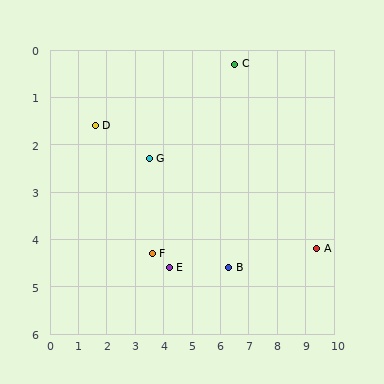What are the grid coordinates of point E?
Point E is at approximately (4.2, 4.6).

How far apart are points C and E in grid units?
Points C and E are about 4.9 grid units apart.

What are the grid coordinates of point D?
Point D is at approximately (1.6, 1.6).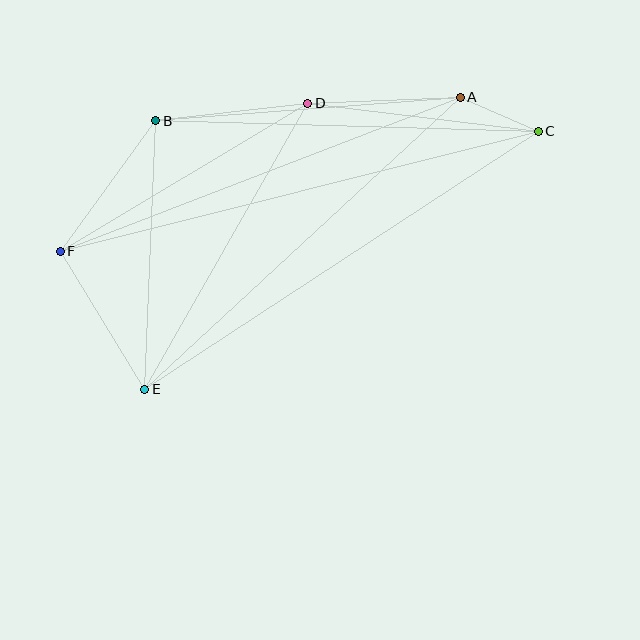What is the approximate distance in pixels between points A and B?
The distance between A and B is approximately 305 pixels.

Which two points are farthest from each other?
Points C and F are farthest from each other.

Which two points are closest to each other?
Points A and C are closest to each other.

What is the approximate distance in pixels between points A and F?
The distance between A and F is approximately 428 pixels.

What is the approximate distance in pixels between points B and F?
The distance between B and F is approximately 162 pixels.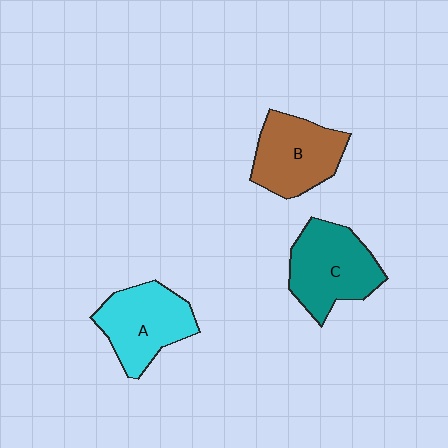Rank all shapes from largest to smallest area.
From largest to smallest: C (teal), A (cyan), B (brown).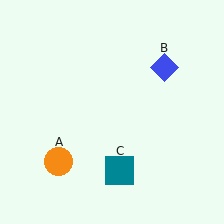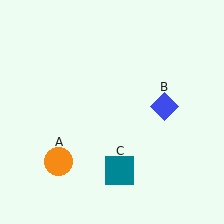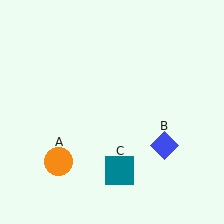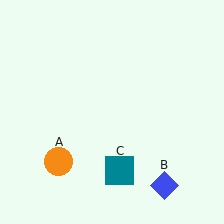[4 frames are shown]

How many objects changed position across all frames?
1 object changed position: blue diamond (object B).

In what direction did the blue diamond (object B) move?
The blue diamond (object B) moved down.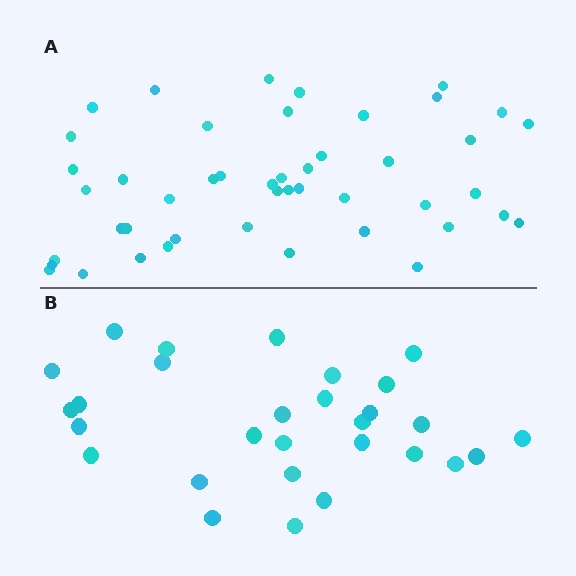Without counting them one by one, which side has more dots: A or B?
Region A (the top region) has more dots.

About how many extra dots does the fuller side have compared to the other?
Region A has approximately 15 more dots than region B.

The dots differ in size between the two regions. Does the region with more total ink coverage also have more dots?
No. Region B has more total ink coverage because its dots are larger, but region A actually contains more individual dots. Total area can be misleading — the number of items is what matters here.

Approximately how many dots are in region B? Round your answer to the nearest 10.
About 30 dots. (The exact count is 29, which rounds to 30.)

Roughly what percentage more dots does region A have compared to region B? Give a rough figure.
About 60% more.